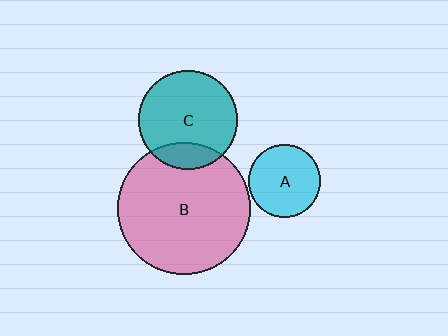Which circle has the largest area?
Circle B (pink).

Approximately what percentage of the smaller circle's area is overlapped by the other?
Approximately 15%.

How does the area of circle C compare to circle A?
Approximately 1.9 times.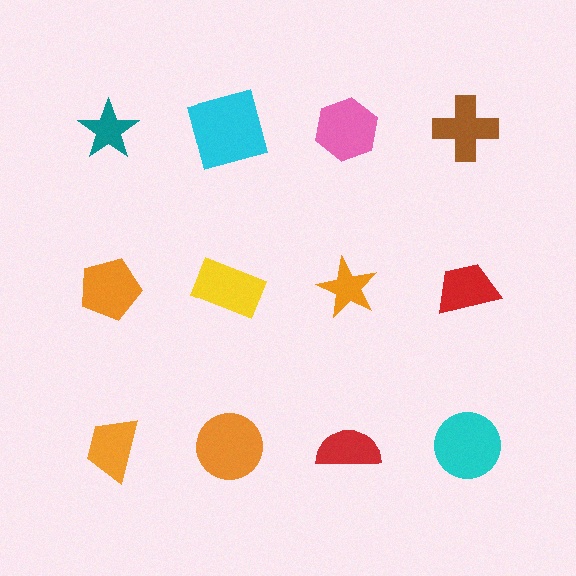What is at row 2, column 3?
An orange star.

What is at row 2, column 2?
A yellow rectangle.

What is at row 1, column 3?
A pink hexagon.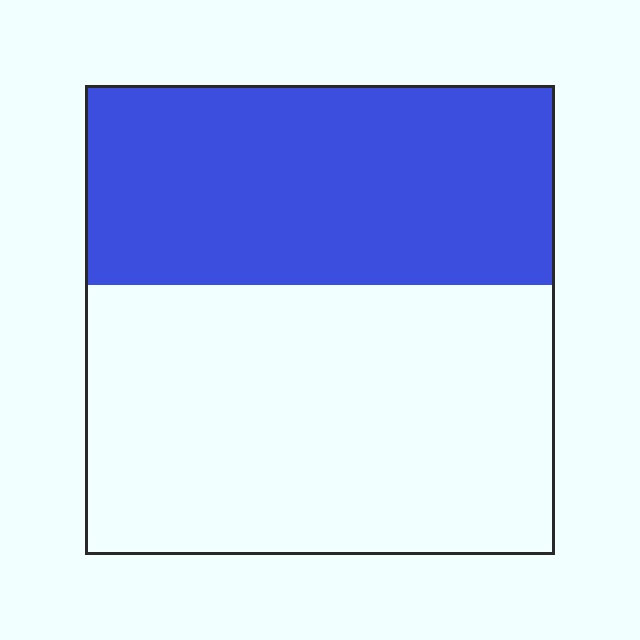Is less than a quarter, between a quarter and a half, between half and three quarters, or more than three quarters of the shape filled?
Between a quarter and a half.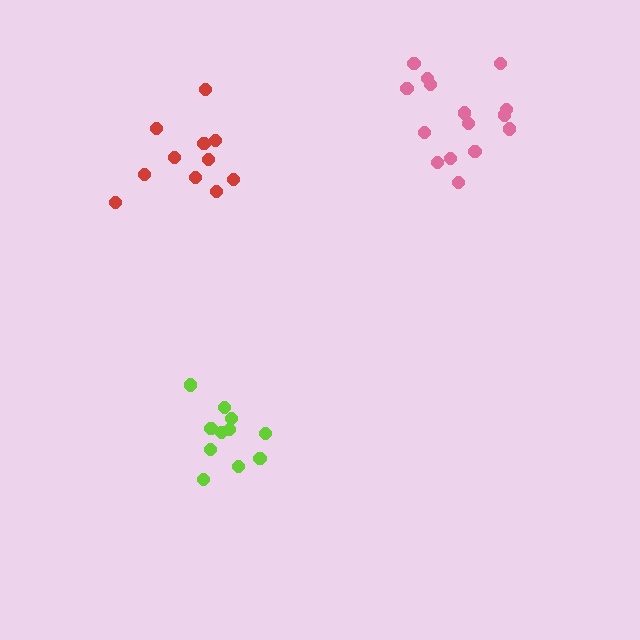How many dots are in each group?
Group 1: 11 dots, Group 2: 15 dots, Group 3: 11 dots (37 total).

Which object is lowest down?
The lime cluster is bottommost.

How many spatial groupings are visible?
There are 3 spatial groupings.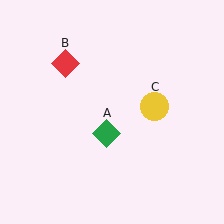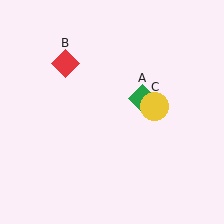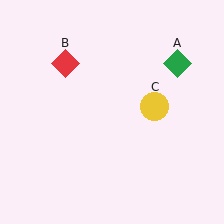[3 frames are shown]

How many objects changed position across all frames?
1 object changed position: green diamond (object A).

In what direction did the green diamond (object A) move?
The green diamond (object A) moved up and to the right.